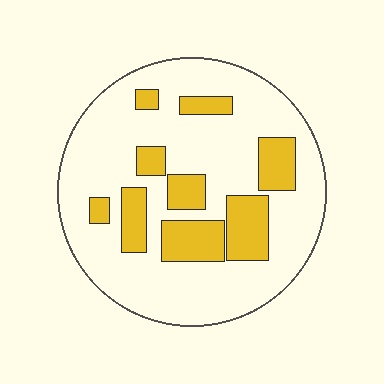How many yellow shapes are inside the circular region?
9.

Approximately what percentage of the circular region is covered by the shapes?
Approximately 25%.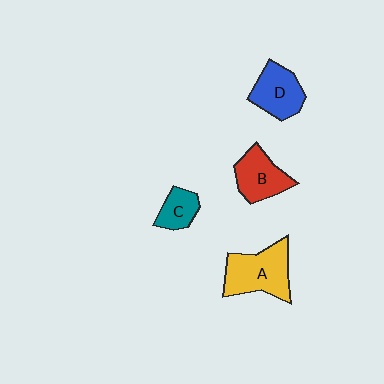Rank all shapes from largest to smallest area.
From largest to smallest: A (yellow), D (blue), B (red), C (teal).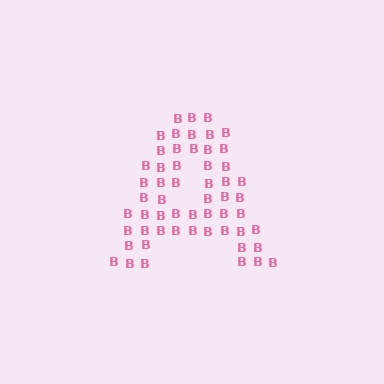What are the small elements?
The small elements are letter B's.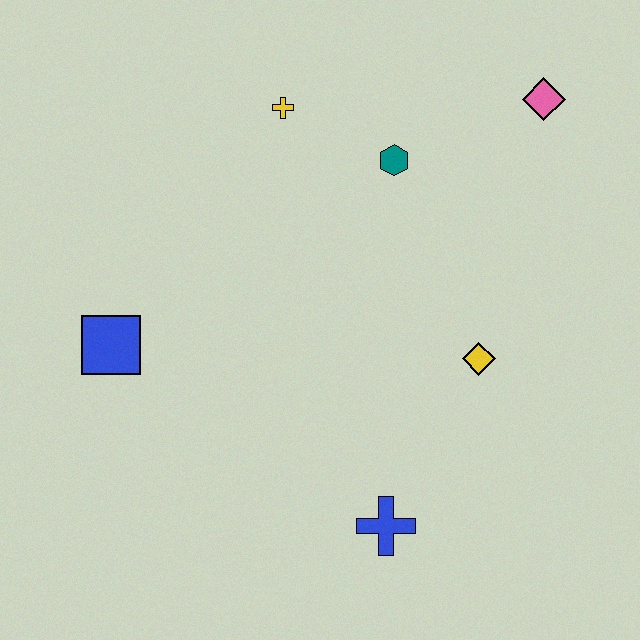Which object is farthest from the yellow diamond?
The blue square is farthest from the yellow diamond.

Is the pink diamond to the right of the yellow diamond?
Yes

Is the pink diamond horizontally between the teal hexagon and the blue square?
No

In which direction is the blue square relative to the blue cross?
The blue square is to the left of the blue cross.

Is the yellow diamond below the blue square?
Yes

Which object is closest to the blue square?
The yellow cross is closest to the blue square.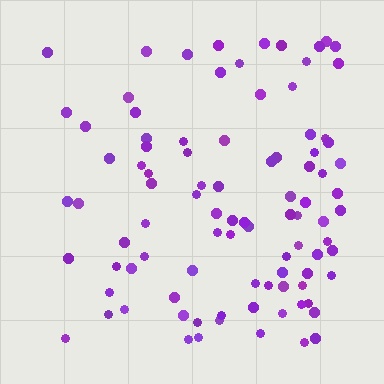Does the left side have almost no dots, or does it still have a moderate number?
Still a moderate number, just noticeably fewer than the right.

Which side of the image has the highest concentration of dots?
The right.